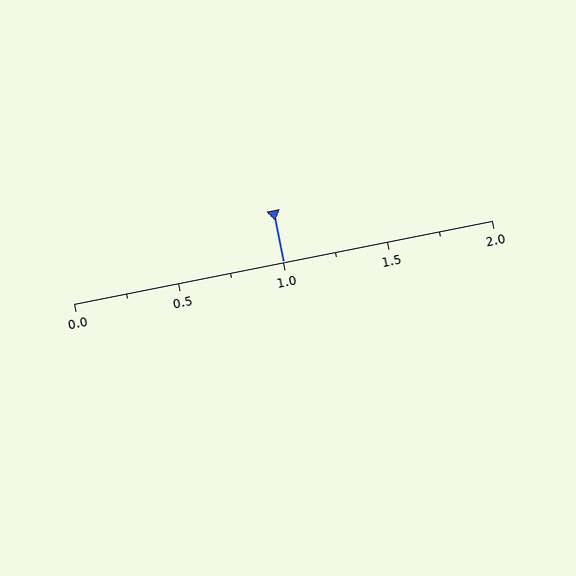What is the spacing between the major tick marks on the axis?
The major ticks are spaced 0.5 apart.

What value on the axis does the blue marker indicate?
The marker indicates approximately 1.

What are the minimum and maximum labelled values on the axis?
The axis runs from 0.0 to 2.0.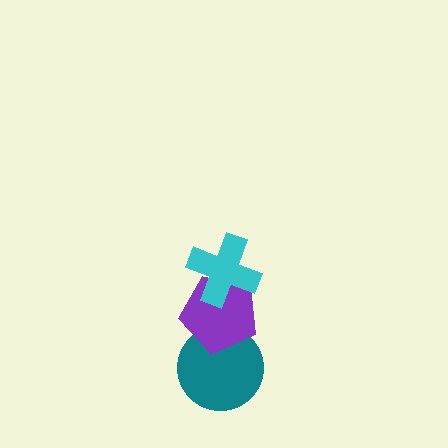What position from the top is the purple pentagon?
The purple pentagon is 2nd from the top.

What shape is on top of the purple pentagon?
The cyan cross is on top of the purple pentagon.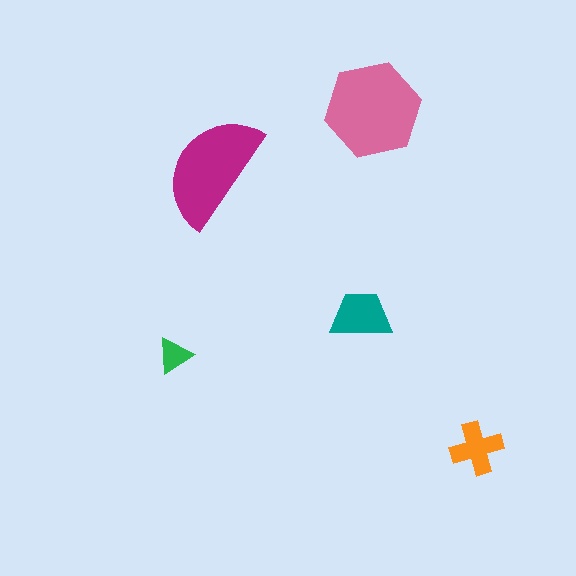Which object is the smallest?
The green triangle.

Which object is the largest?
The pink hexagon.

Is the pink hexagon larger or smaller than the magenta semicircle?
Larger.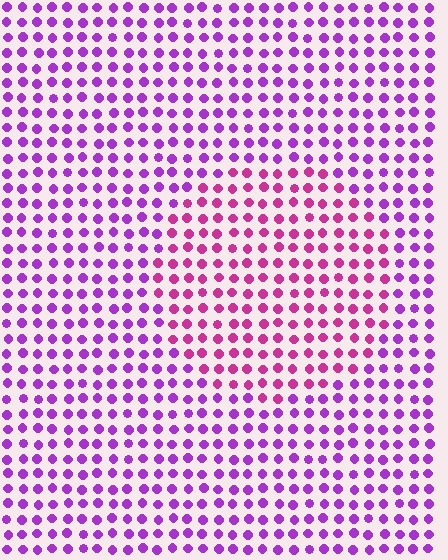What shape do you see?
I see a circle.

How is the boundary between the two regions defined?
The boundary is defined purely by a slight shift in hue (about 36 degrees). Spacing, size, and orientation are identical on both sides.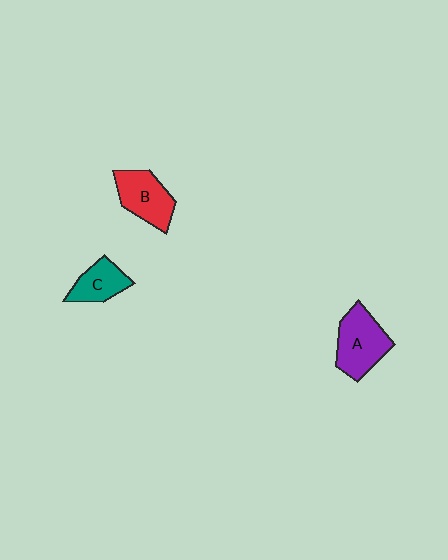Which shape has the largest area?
Shape A (purple).